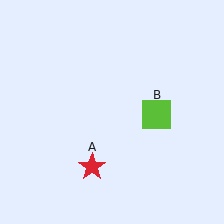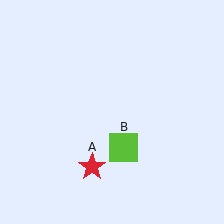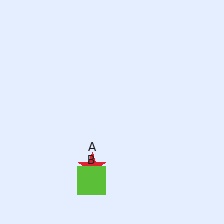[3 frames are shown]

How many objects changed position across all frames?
1 object changed position: lime square (object B).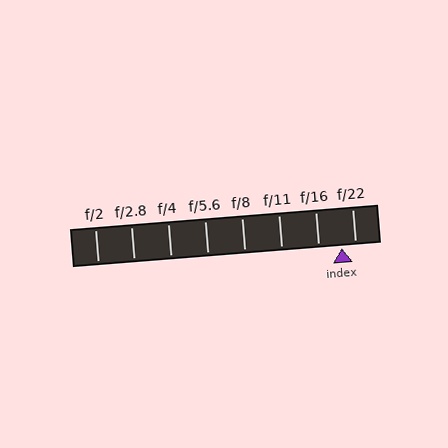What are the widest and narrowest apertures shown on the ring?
The widest aperture shown is f/2 and the narrowest is f/22.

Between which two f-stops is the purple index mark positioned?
The index mark is between f/16 and f/22.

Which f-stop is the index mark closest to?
The index mark is closest to f/22.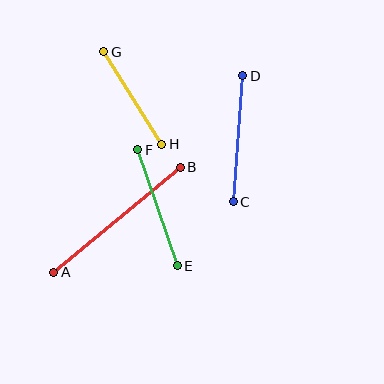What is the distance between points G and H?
The distance is approximately 109 pixels.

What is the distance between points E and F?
The distance is approximately 122 pixels.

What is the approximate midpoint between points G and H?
The midpoint is at approximately (133, 98) pixels.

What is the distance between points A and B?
The distance is approximately 164 pixels.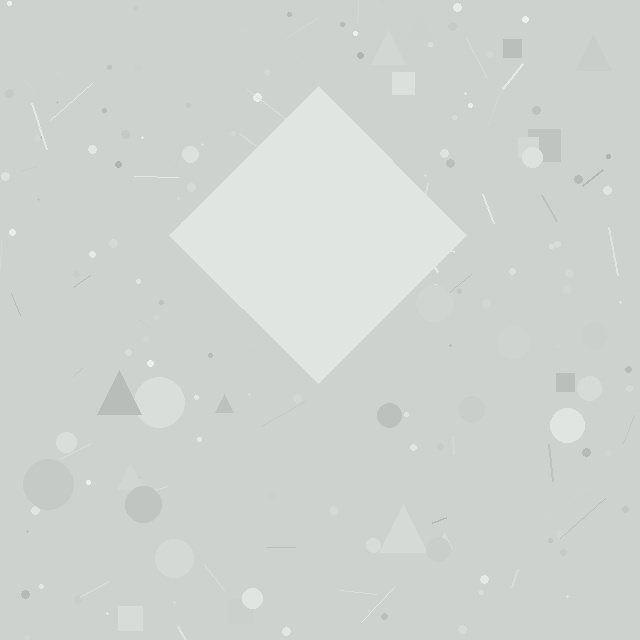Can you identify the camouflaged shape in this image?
The camouflaged shape is a diamond.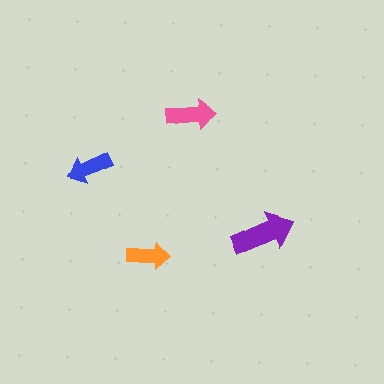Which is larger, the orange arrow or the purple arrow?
The purple one.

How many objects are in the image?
There are 4 objects in the image.